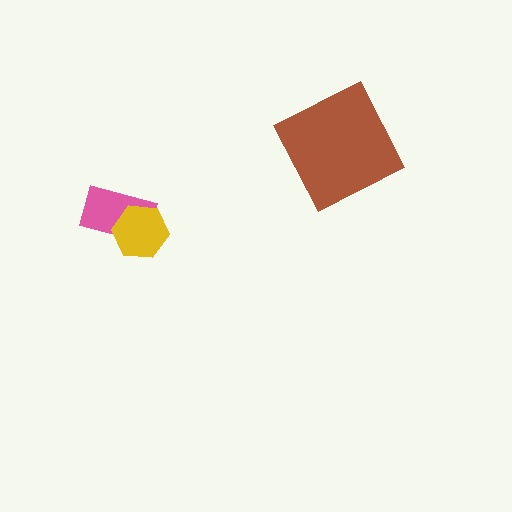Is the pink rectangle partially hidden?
Yes, it is partially covered by another shape.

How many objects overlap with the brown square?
0 objects overlap with the brown square.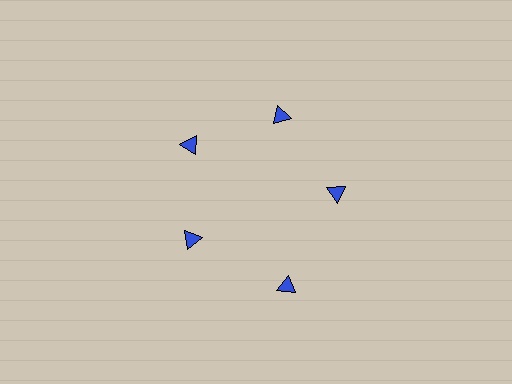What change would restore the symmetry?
The symmetry would be restored by moving it inward, back onto the ring so that all 5 triangles sit at equal angles and equal distance from the center.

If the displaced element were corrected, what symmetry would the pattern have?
It would have 5-fold rotational symmetry — the pattern would map onto itself every 72 degrees.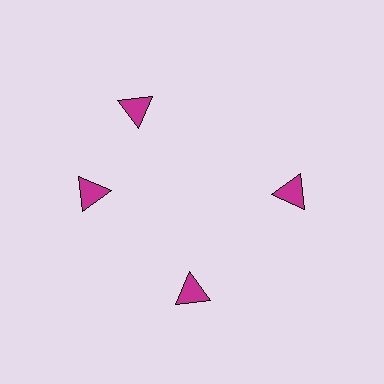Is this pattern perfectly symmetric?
No. The 4 magenta triangles are arranged in a ring, but one element near the 12 o'clock position is rotated out of alignment along the ring, breaking the 4-fold rotational symmetry.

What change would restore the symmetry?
The symmetry would be restored by rotating it back into even spacing with its neighbors so that all 4 triangles sit at equal angles and equal distance from the center.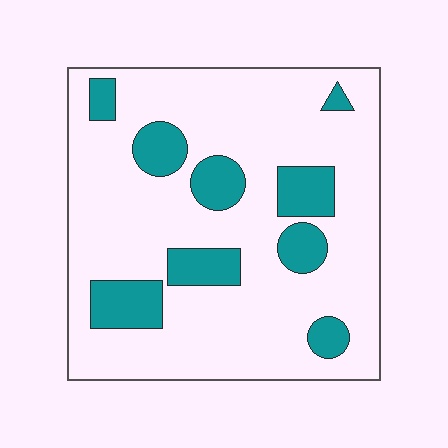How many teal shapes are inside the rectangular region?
9.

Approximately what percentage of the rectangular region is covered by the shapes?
Approximately 20%.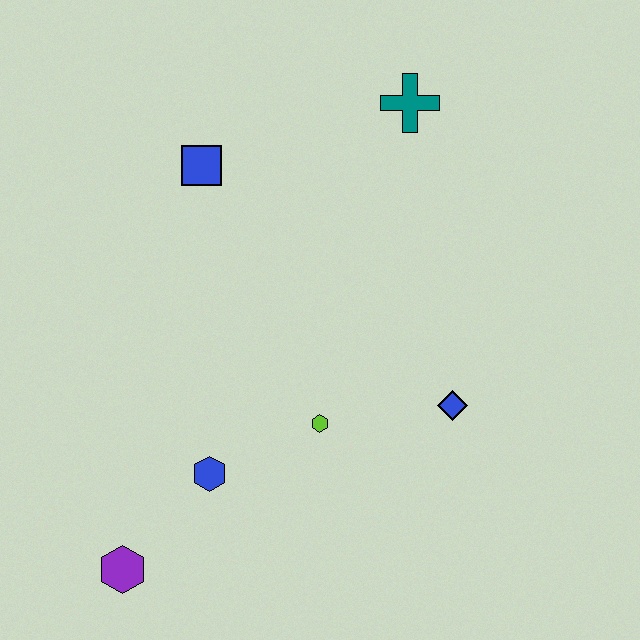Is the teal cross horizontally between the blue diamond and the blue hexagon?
Yes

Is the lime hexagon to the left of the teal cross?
Yes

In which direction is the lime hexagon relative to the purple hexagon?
The lime hexagon is to the right of the purple hexagon.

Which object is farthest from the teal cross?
The purple hexagon is farthest from the teal cross.